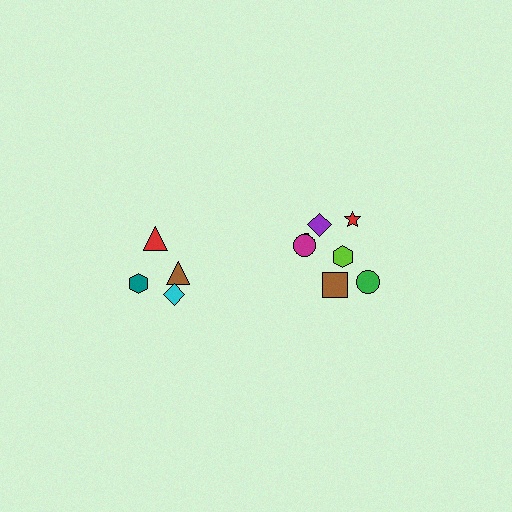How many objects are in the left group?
There are 4 objects.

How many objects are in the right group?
There are 7 objects.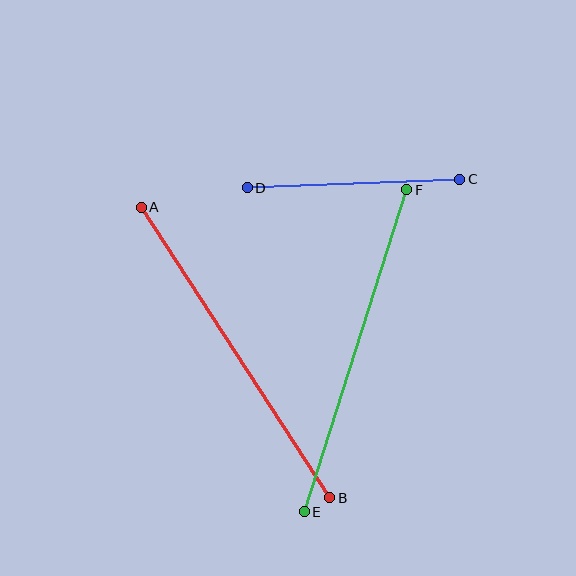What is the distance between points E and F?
The distance is approximately 338 pixels.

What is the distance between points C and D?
The distance is approximately 213 pixels.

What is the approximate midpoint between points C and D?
The midpoint is at approximately (354, 183) pixels.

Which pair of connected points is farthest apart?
Points A and B are farthest apart.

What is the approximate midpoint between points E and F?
The midpoint is at approximately (356, 351) pixels.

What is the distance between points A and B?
The distance is approximately 346 pixels.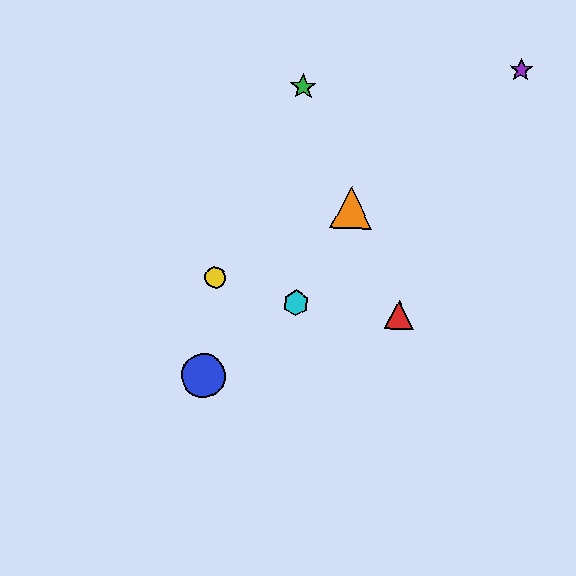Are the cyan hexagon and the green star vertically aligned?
Yes, both are at x≈296.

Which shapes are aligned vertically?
The green star, the cyan hexagon are aligned vertically.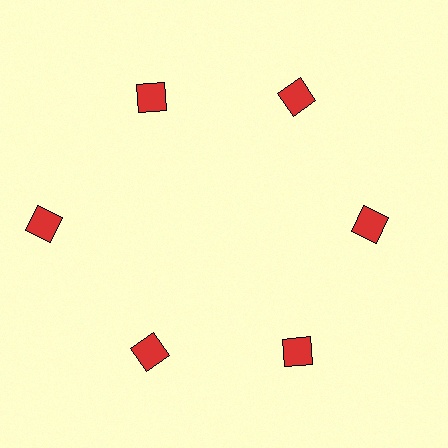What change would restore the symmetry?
The symmetry would be restored by moving it inward, back onto the ring so that all 6 squares sit at equal angles and equal distance from the center.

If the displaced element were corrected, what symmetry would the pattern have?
It would have 6-fold rotational symmetry — the pattern would map onto itself every 60 degrees.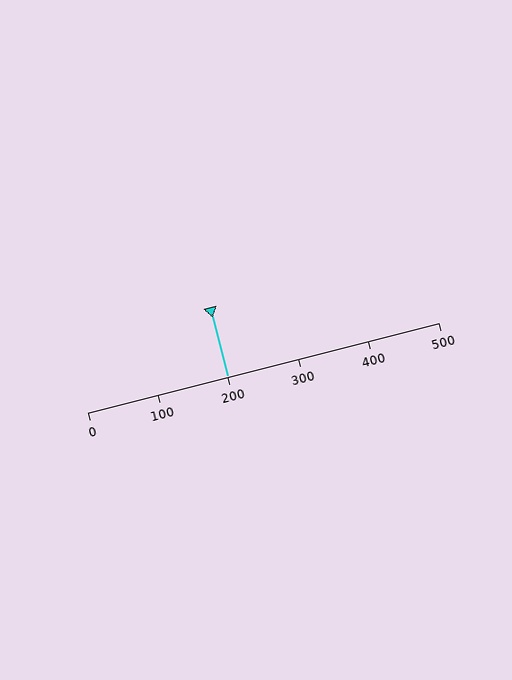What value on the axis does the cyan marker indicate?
The marker indicates approximately 200.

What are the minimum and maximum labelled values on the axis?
The axis runs from 0 to 500.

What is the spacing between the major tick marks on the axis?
The major ticks are spaced 100 apart.